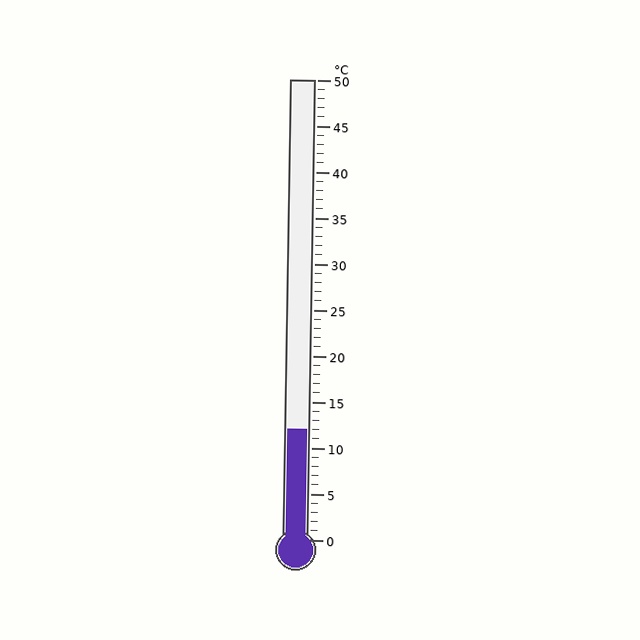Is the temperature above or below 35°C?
The temperature is below 35°C.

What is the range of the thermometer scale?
The thermometer scale ranges from 0°C to 50°C.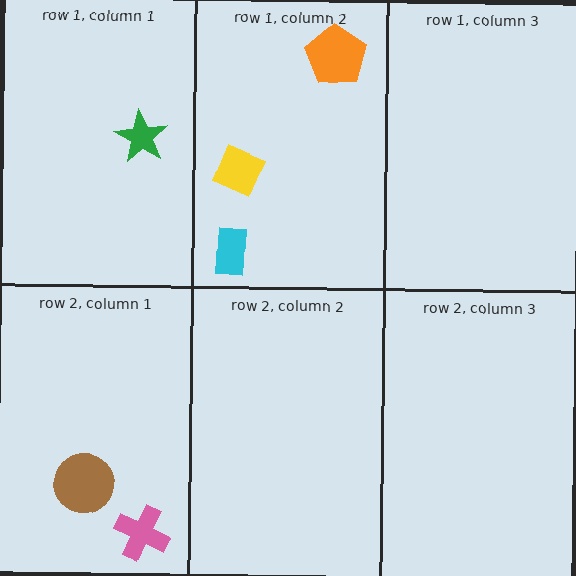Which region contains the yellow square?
The row 1, column 2 region.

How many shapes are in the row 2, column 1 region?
2.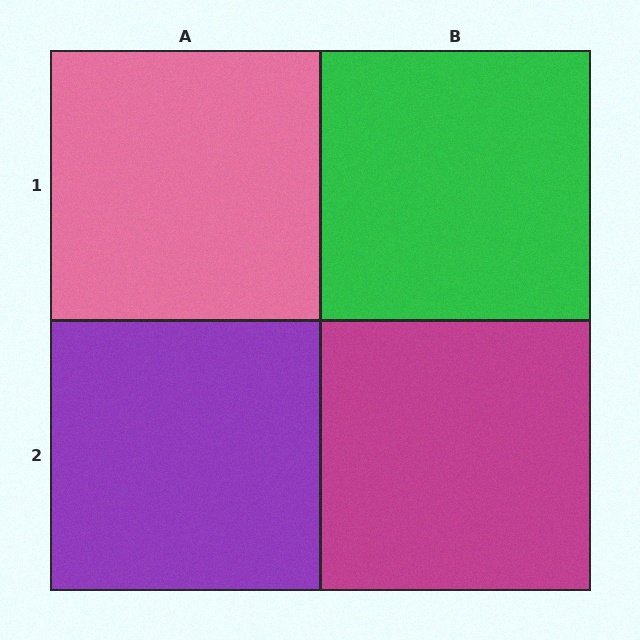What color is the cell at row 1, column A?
Pink.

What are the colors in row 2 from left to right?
Purple, magenta.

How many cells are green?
1 cell is green.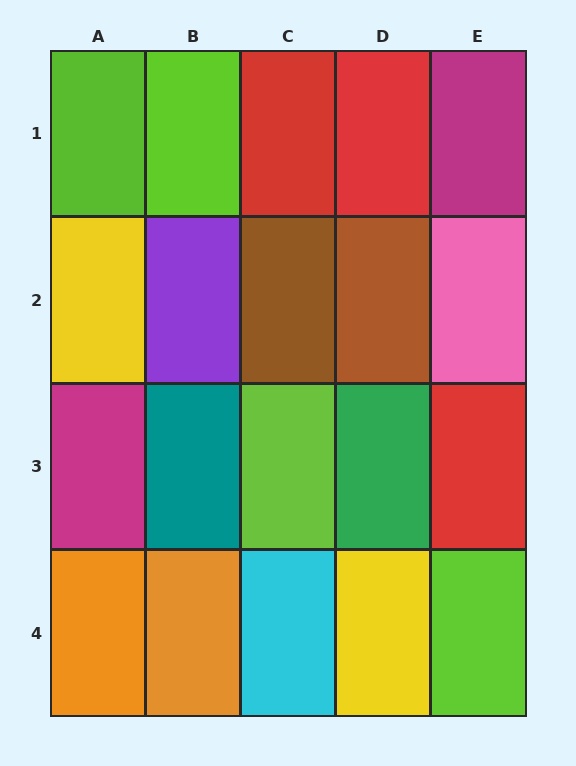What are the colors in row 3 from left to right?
Magenta, teal, lime, green, red.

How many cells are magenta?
2 cells are magenta.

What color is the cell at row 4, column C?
Cyan.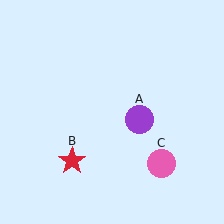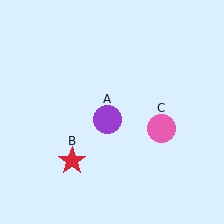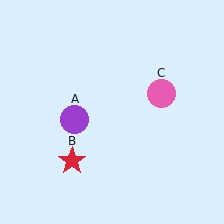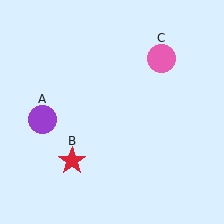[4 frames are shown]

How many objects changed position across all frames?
2 objects changed position: purple circle (object A), pink circle (object C).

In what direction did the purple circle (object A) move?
The purple circle (object A) moved left.